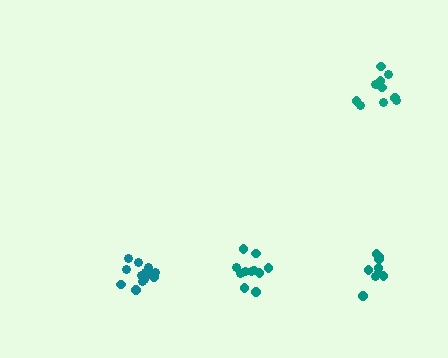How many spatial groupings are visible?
There are 4 spatial groupings.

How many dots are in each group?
Group 1: 11 dots, Group 2: 14 dots, Group 3: 10 dots, Group 4: 9 dots (44 total).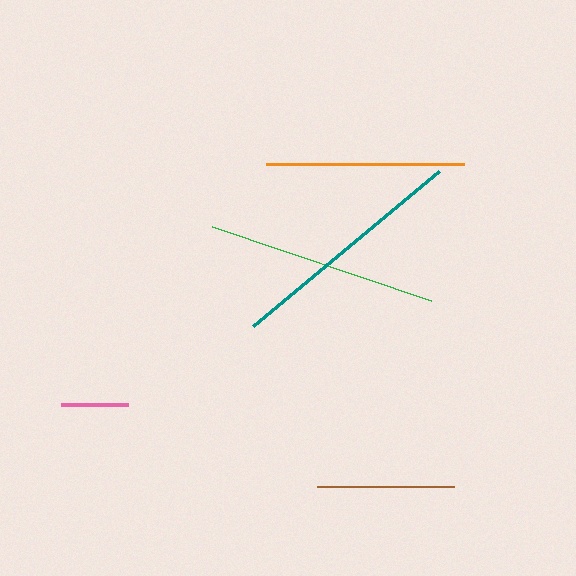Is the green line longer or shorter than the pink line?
The green line is longer than the pink line.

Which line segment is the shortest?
The pink line is the shortest at approximately 67 pixels.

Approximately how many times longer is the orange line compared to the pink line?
The orange line is approximately 3.0 times the length of the pink line.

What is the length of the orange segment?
The orange segment is approximately 198 pixels long.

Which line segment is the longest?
The teal line is the longest at approximately 242 pixels.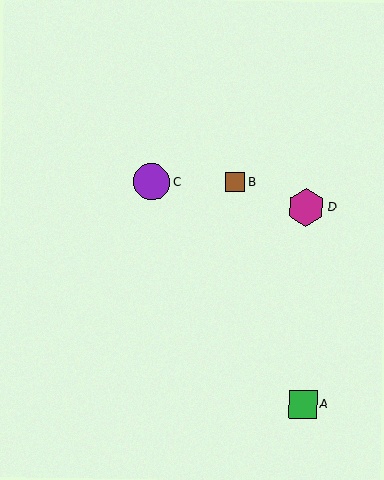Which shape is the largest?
The magenta hexagon (labeled D) is the largest.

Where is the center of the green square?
The center of the green square is at (303, 404).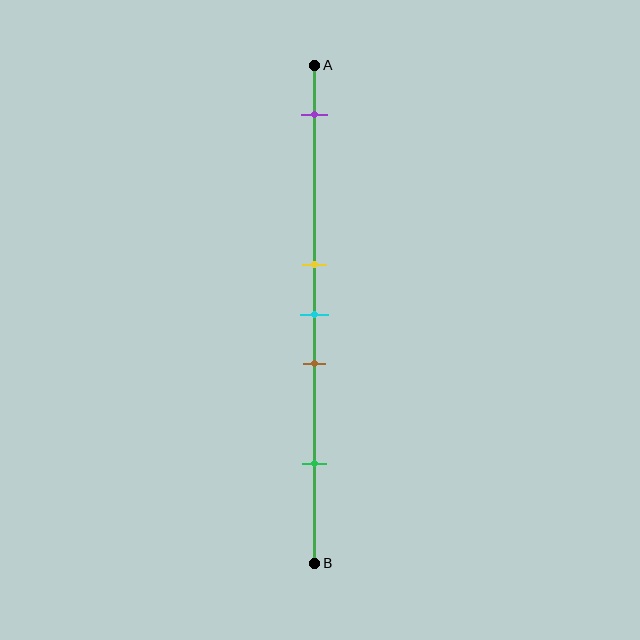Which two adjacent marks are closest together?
The yellow and cyan marks are the closest adjacent pair.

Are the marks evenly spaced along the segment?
No, the marks are not evenly spaced.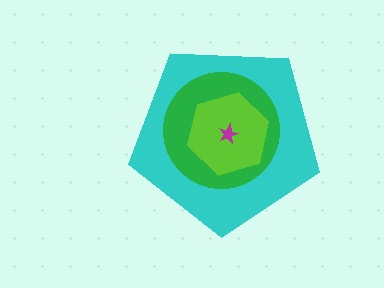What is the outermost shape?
The cyan pentagon.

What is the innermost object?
The magenta star.